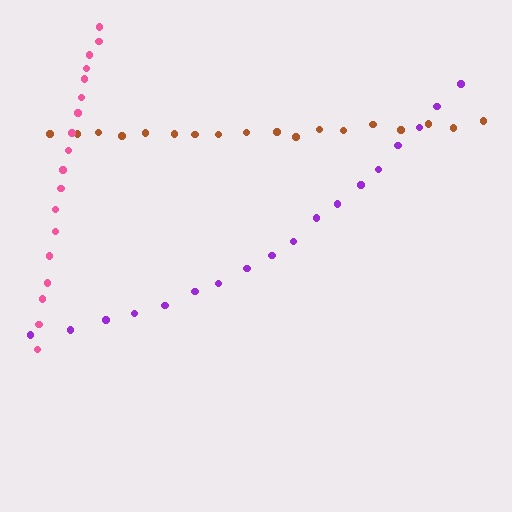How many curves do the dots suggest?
There are 3 distinct paths.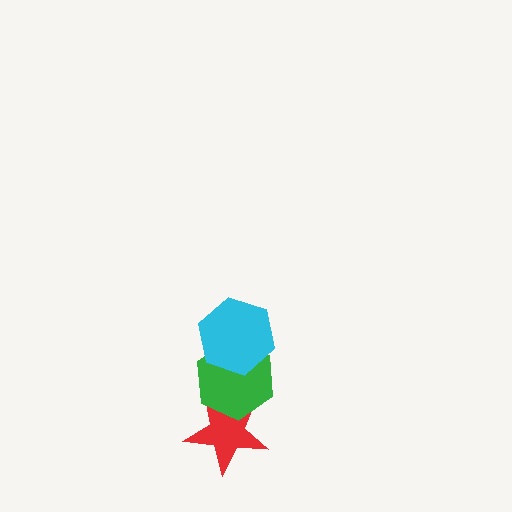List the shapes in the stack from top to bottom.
From top to bottom: the cyan hexagon, the green hexagon, the red star.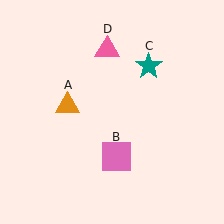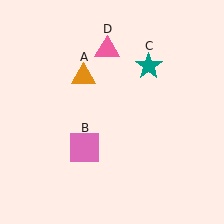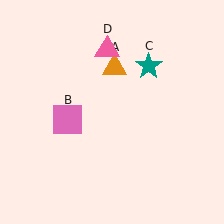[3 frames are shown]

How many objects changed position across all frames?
2 objects changed position: orange triangle (object A), pink square (object B).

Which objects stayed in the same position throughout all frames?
Teal star (object C) and pink triangle (object D) remained stationary.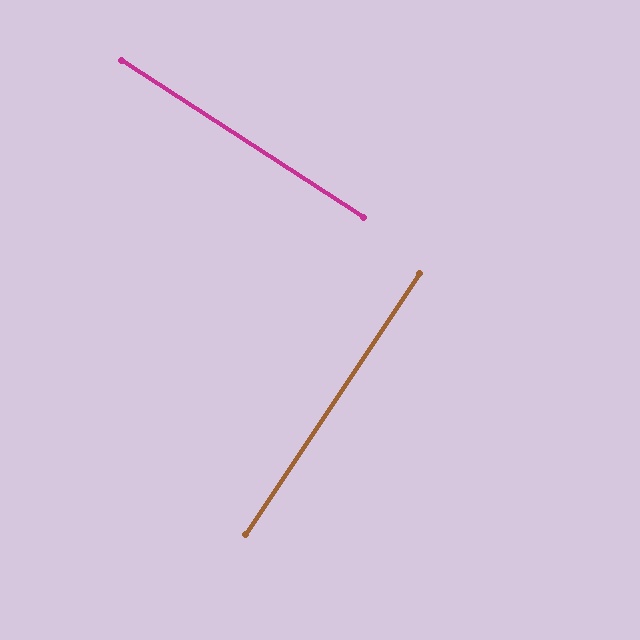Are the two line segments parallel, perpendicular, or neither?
Perpendicular — they meet at approximately 89°.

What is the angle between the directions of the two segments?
Approximately 89 degrees.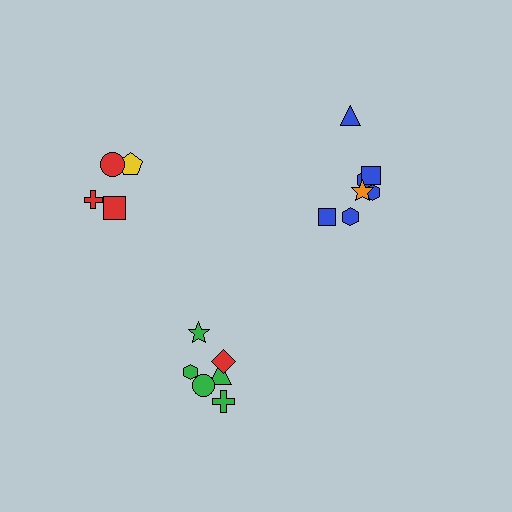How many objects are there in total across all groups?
There are 17 objects.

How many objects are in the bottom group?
There are 6 objects.